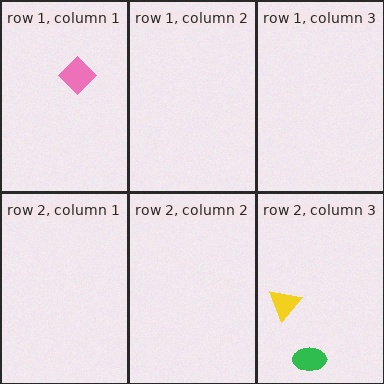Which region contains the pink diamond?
The row 1, column 1 region.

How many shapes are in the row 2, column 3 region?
2.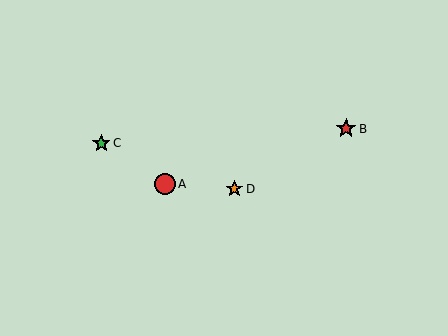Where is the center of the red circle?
The center of the red circle is at (165, 184).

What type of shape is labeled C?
Shape C is a green star.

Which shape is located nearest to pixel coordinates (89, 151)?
The green star (labeled C) at (101, 143) is nearest to that location.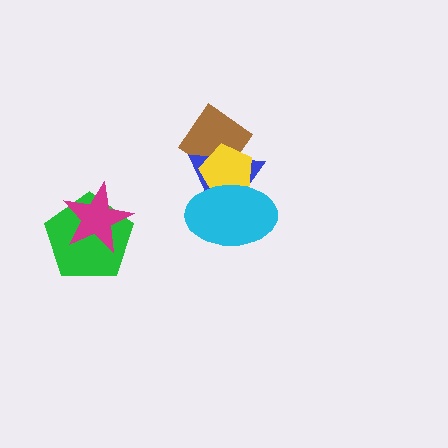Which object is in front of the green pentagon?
The magenta star is in front of the green pentagon.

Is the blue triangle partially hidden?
Yes, it is partially covered by another shape.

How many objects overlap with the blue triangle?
3 objects overlap with the blue triangle.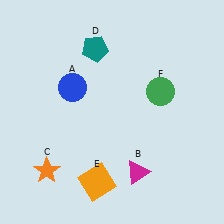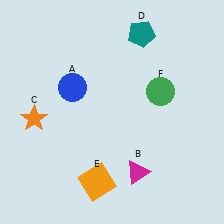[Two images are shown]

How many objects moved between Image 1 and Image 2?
2 objects moved between the two images.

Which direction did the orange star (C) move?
The orange star (C) moved up.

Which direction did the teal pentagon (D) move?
The teal pentagon (D) moved right.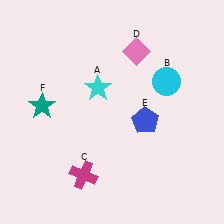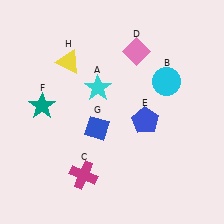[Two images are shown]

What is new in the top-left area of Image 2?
A yellow triangle (H) was added in the top-left area of Image 2.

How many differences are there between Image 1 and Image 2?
There are 2 differences between the two images.